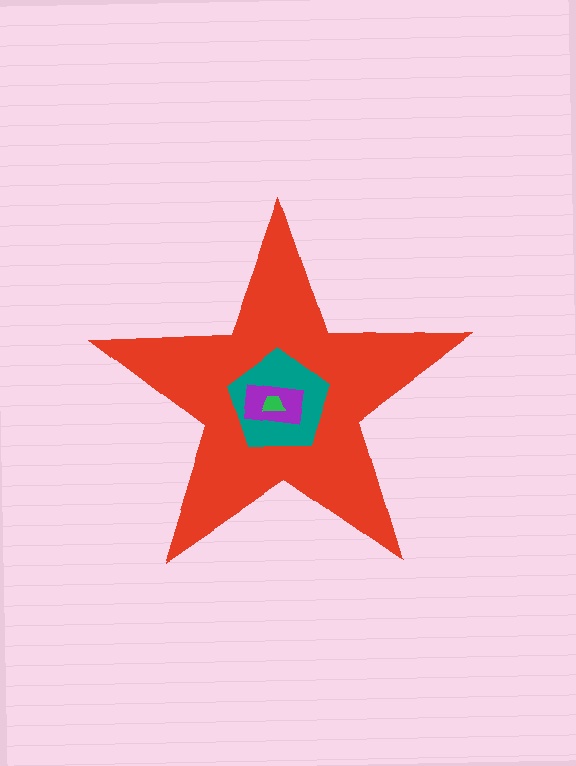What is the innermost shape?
The green trapezoid.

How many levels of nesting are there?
4.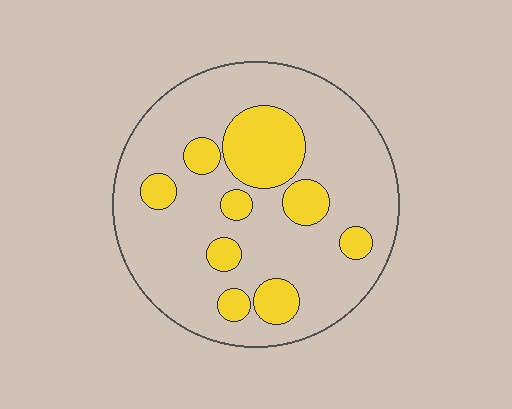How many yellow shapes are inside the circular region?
9.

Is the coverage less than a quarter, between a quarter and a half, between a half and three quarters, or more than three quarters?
Less than a quarter.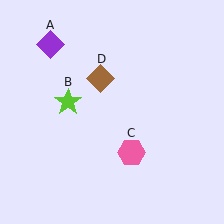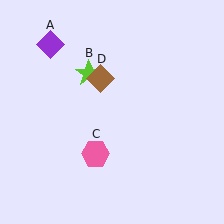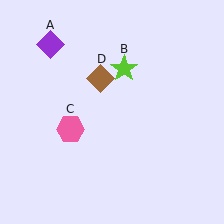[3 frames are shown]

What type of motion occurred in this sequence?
The lime star (object B), pink hexagon (object C) rotated clockwise around the center of the scene.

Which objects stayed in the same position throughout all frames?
Purple diamond (object A) and brown diamond (object D) remained stationary.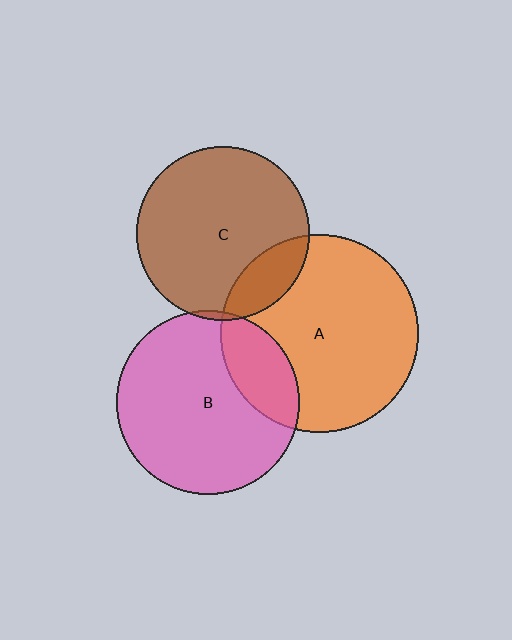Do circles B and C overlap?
Yes.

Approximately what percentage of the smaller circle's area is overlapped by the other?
Approximately 5%.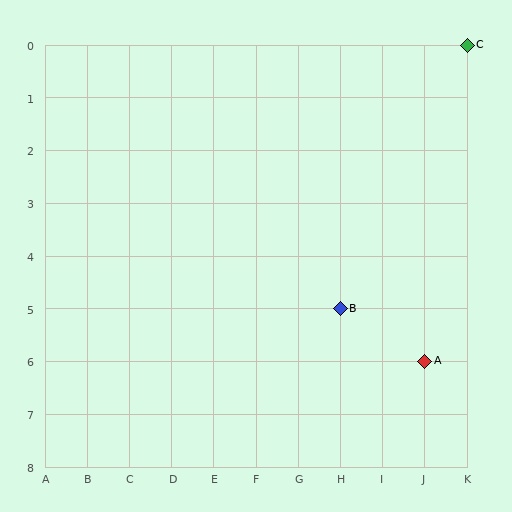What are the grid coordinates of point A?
Point A is at grid coordinates (J, 6).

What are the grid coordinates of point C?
Point C is at grid coordinates (K, 0).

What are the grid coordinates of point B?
Point B is at grid coordinates (H, 5).